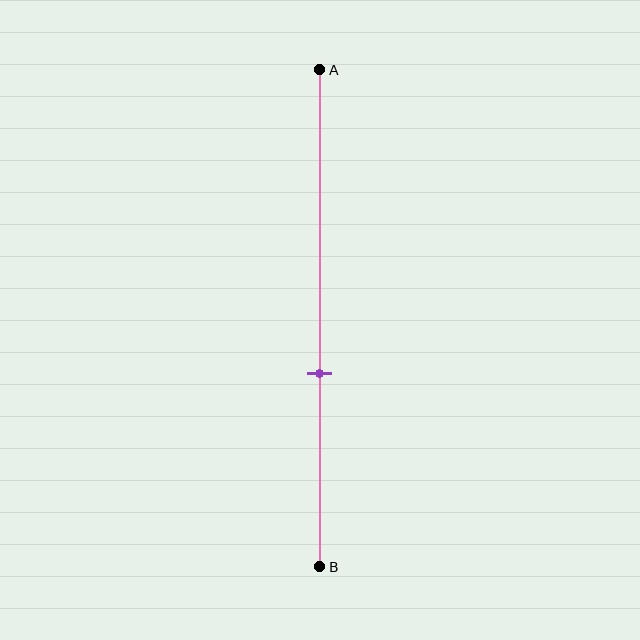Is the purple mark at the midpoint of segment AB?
No, the mark is at about 60% from A, not at the 50% midpoint.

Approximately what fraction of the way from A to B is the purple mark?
The purple mark is approximately 60% of the way from A to B.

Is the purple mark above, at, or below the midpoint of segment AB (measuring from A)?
The purple mark is below the midpoint of segment AB.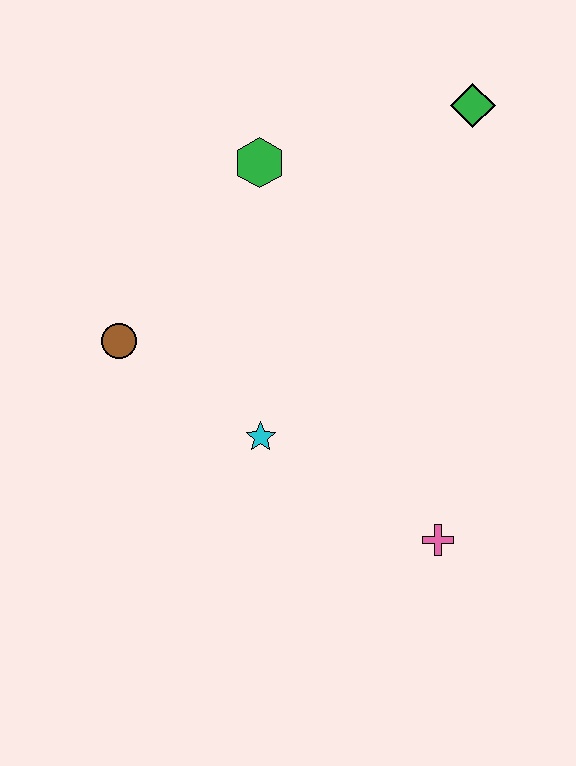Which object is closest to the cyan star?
The brown circle is closest to the cyan star.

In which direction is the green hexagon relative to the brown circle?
The green hexagon is above the brown circle.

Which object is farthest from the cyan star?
The green diamond is farthest from the cyan star.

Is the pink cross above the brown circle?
No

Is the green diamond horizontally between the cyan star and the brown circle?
No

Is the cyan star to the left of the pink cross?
Yes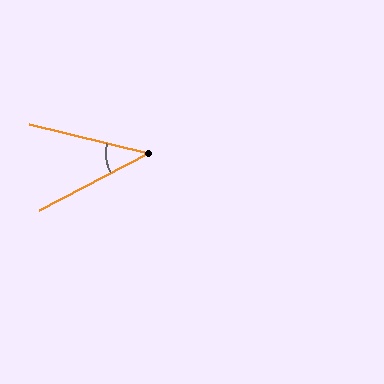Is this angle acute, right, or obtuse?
It is acute.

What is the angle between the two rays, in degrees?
Approximately 41 degrees.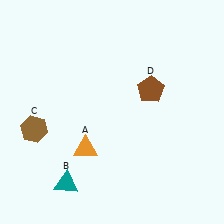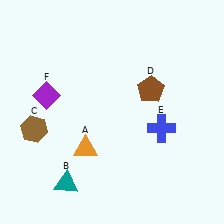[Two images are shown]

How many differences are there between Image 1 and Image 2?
There are 2 differences between the two images.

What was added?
A blue cross (E), a purple diamond (F) were added in Image 2.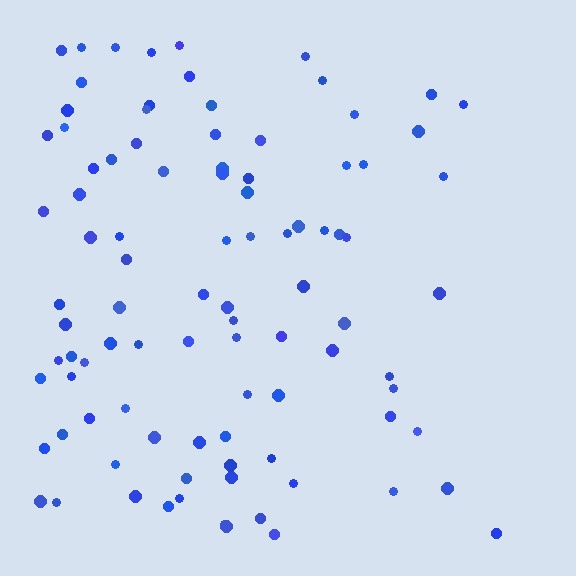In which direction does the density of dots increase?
From right to left, with the left side densest.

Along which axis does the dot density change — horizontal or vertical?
Horizontal.